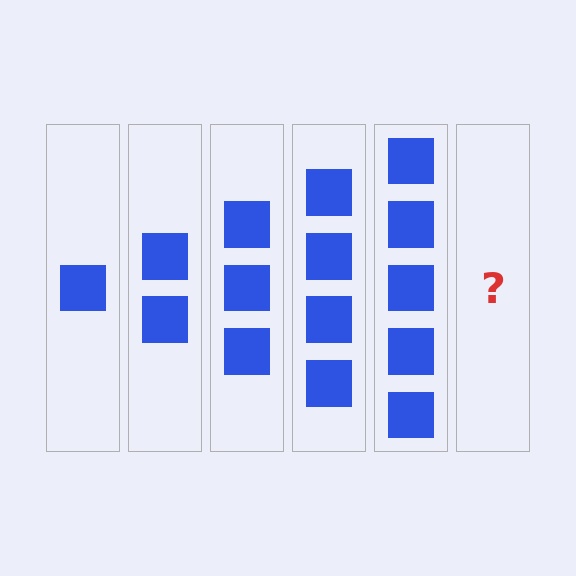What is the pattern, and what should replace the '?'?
The pattern is that each step adds one more square. The '?' should be 6 squares.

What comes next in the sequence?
The next element should be 6 squares.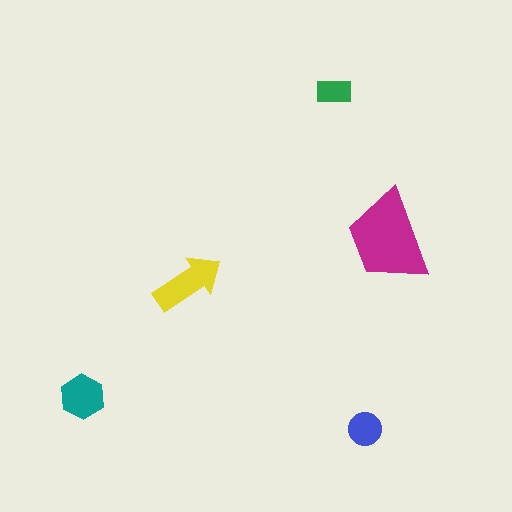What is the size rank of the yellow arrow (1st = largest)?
2nd.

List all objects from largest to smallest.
The magenta trapezoid, the yellow arrow, the teal hexagon, the blue circle, the green rectangle.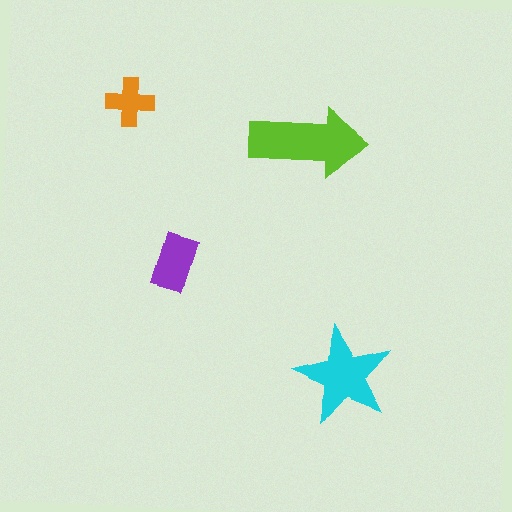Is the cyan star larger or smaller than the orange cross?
Larger.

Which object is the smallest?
The orange cross.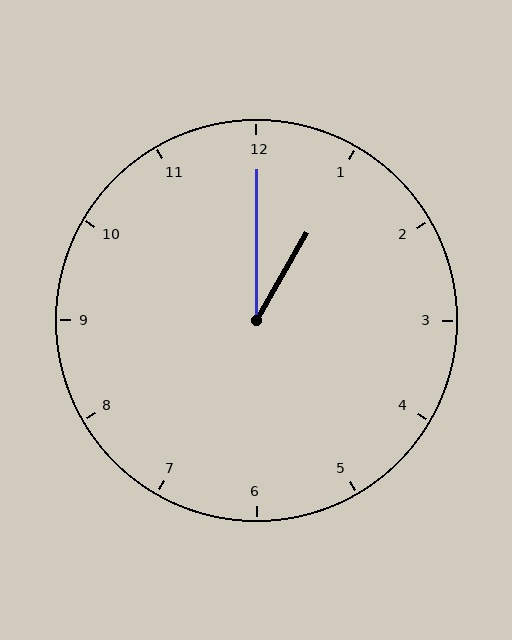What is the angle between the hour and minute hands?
Approximately 30 degrees.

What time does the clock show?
1:00.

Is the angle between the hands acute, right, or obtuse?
It is acute.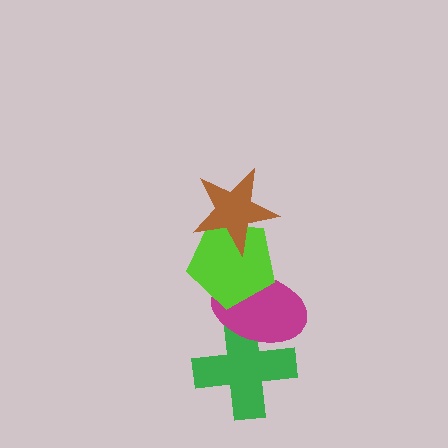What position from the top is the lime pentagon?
The lime pentagon is 2nd from the top.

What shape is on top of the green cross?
The magenta ellipse is on top of the green cross.